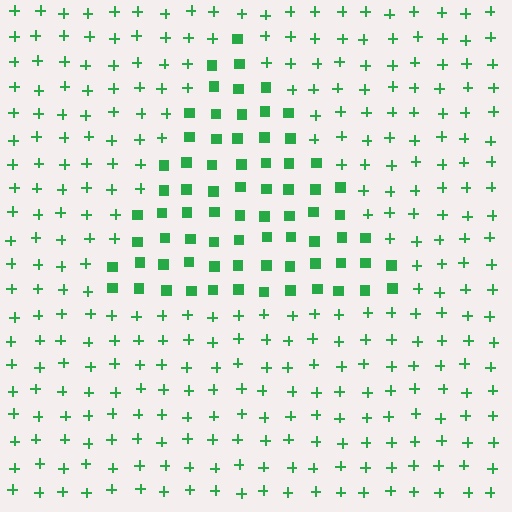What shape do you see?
I see a triangle.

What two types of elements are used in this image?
The image uses squares inside the triangle region and plus signs outside it.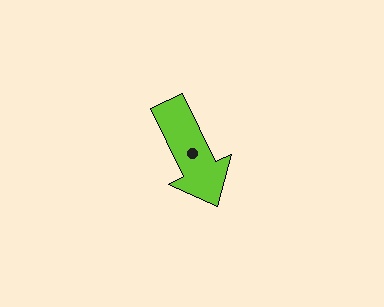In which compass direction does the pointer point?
Southeast.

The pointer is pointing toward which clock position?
Roughly 5 o'clock.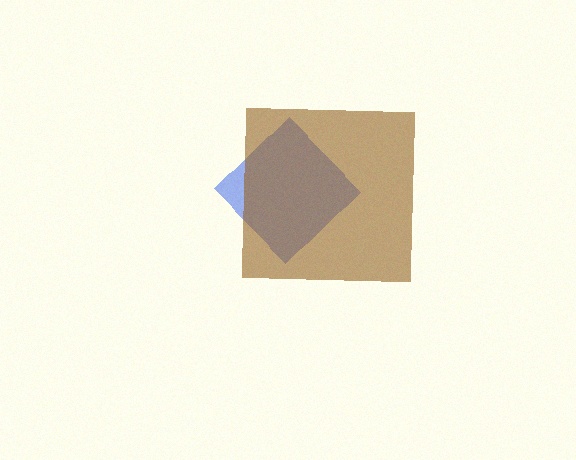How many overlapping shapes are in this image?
There are 2 overlapping shapes in the image.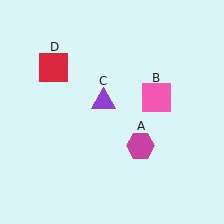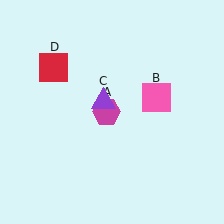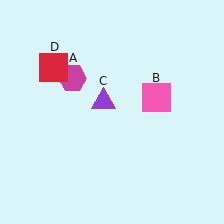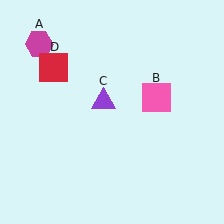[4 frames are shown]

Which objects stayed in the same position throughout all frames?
Pink square (object B) and purple triangle (object C) and red square (object D) remained stationary.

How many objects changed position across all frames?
1 object changed position: magenta hexagon (object A).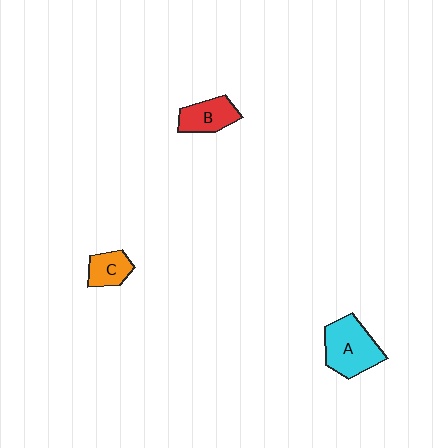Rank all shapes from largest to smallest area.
From largest to smallest: A (cyan), B (red), C (orange).